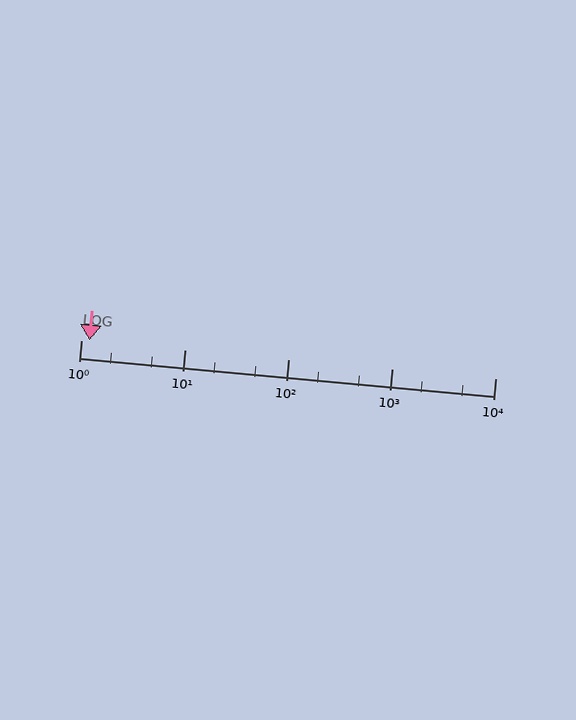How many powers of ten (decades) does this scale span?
The scale spans 4 decades, from 1 to 10000.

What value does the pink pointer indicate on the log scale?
The pointer indicates approximately 1.2.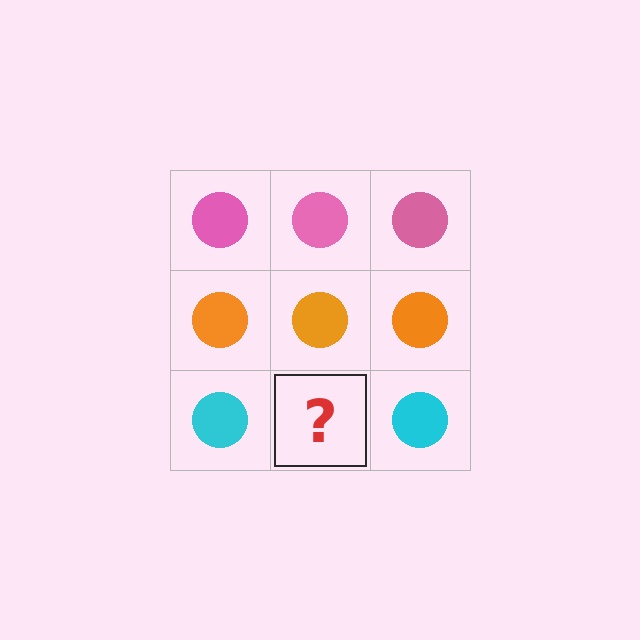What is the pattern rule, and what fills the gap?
The rule is that each row has a consistent color. The gap should be filled with a cyan circle.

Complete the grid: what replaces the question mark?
The question mark should be replaced with a cyan circle.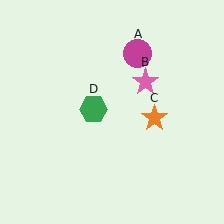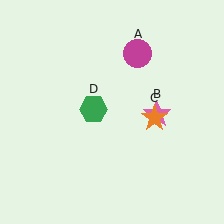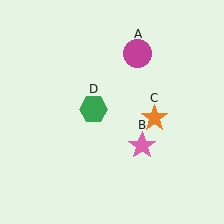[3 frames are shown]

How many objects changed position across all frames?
1 object changed position: pink star (object B).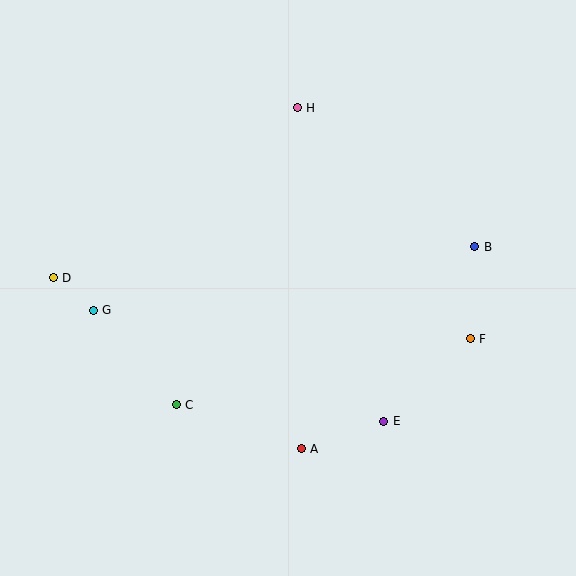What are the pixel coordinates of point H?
Point H is at (297, 108).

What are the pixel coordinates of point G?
Point G is at (93, 310).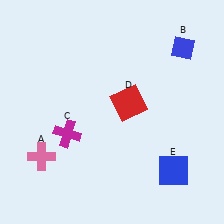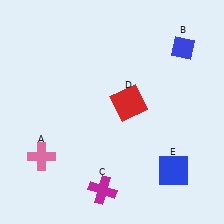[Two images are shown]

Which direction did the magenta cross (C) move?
The magenta cross (C) moved down.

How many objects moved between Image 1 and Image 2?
1 object moved between the two images.